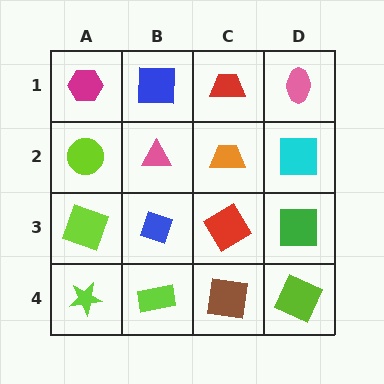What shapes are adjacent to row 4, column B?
A blue diamond (row 3, column B), a lime star (row 4, column A), a brown square (row 4, column C).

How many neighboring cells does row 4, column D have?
2.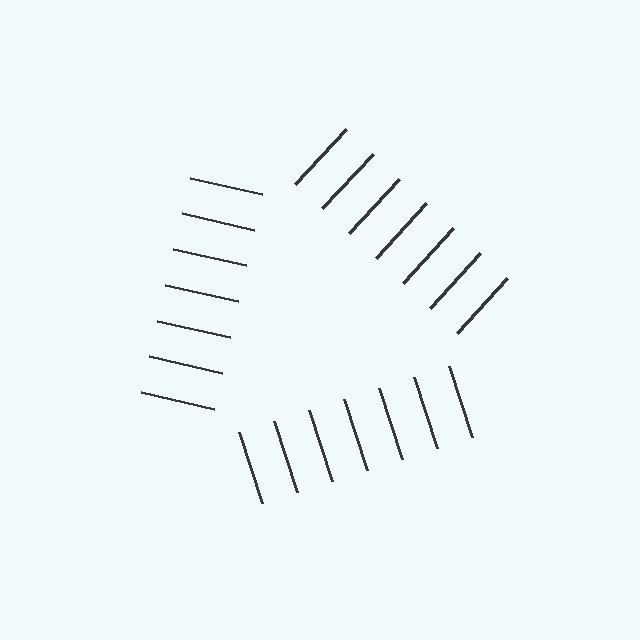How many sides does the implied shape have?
3 sides — the line-ends trace a triangle.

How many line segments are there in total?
21 — 7 along each of the 3 edges.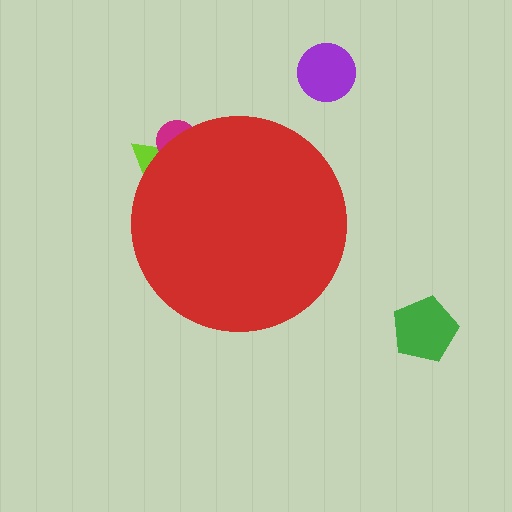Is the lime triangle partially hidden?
Yes, the lime triangle is partially hidden behind the red circle.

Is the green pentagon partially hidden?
No, the green pentagon is fully visible.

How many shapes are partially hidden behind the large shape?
2 shapes are partially hidden.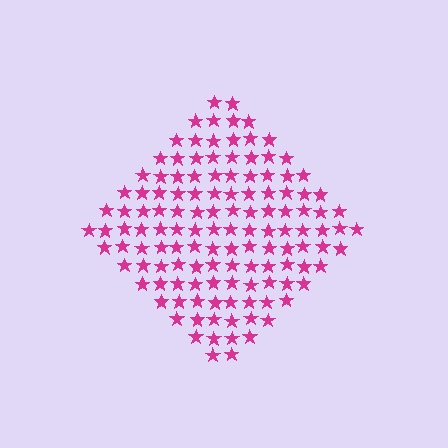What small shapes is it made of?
It is made of small stars.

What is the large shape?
The large shape is a diamond.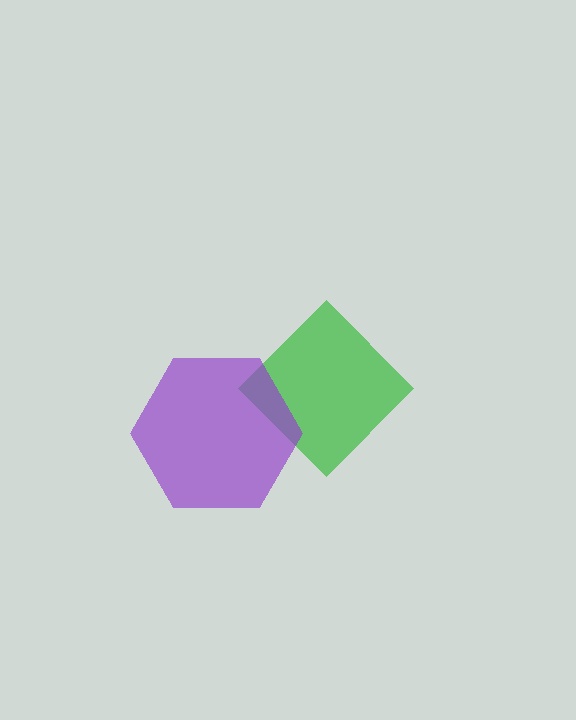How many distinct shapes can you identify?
There are 2 distinct shapes: a green diamond, a purple hexagon.